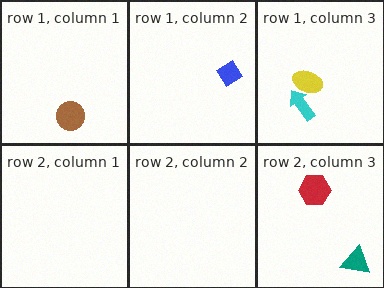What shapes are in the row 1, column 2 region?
The blue diamond.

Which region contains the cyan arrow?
The row 1, column 3 region.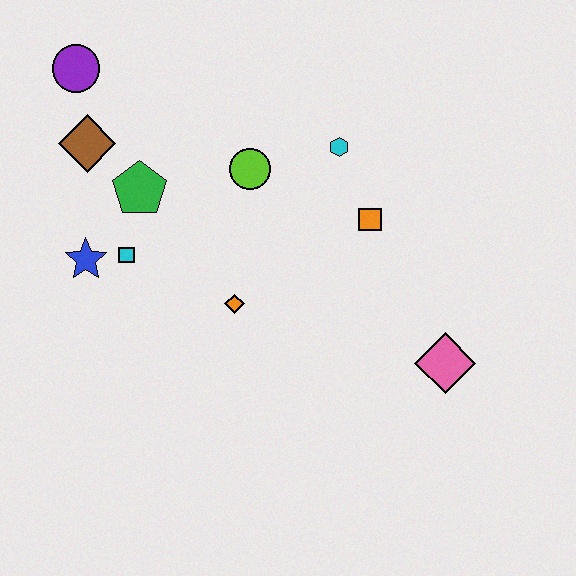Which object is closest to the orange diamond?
The cyan square is closest to the orange diamond.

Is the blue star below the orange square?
Yes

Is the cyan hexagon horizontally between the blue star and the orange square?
Yes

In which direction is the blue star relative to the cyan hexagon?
The blue star is to the left of the cyan hexagon.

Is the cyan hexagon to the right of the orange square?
No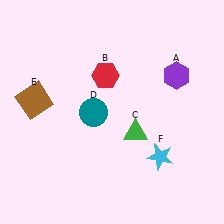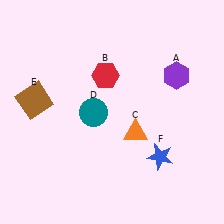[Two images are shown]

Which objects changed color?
C changed from green to orange. F changed from cyan to blue.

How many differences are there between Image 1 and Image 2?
There are 2 differences between the two images.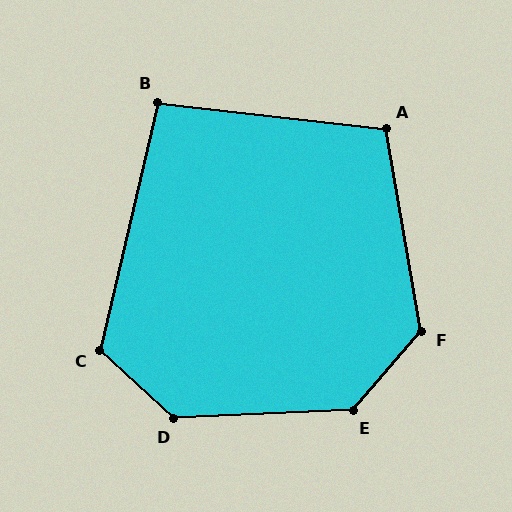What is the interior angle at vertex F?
Approximately 129 degrees (obtuse).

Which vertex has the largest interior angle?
D, at approximately 134 degrees.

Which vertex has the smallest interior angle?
B, at approximately 97 degrees.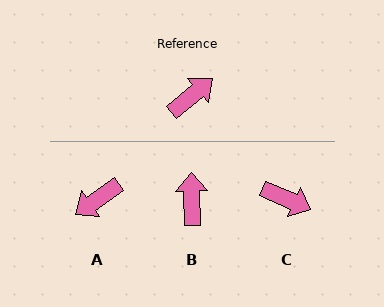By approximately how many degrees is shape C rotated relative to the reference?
Approximately 64 degrees clockwise.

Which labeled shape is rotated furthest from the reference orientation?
A, about 175 degrees away.